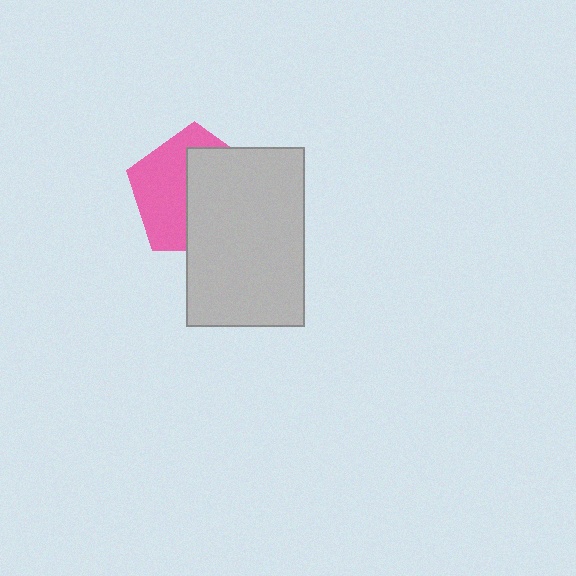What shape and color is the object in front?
The object in front is a light gray rectangle.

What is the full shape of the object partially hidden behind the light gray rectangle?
The partially hidden object is a pink pentagon.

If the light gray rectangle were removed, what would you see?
You would see the complete pink pentagon.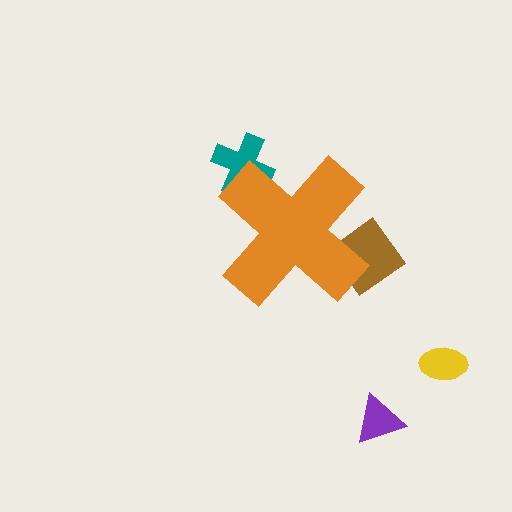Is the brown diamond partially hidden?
Yes, the brown diamond is partially hidden behind the orange cross.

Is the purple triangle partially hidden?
No, the purple triangle is fully visible.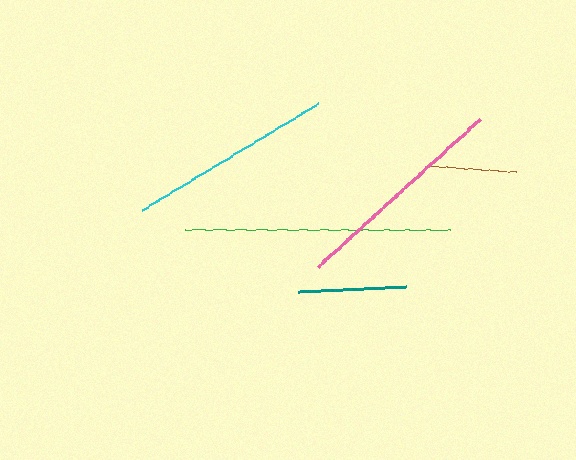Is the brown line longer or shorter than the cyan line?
The cyan line is longer than the brown line.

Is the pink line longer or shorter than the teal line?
The pink line is longer than the teal line.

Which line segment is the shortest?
The brown line is the shortest at approximately 85 pixels.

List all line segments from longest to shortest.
From longest to shortest: green, pink, cyan, teal, brown.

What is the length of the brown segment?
The brown segment is approximately 85 pixels long.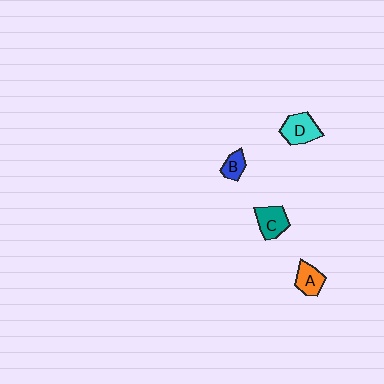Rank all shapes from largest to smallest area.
From largest to smallest: D (cyan), C (teal), A (orange), B (blue).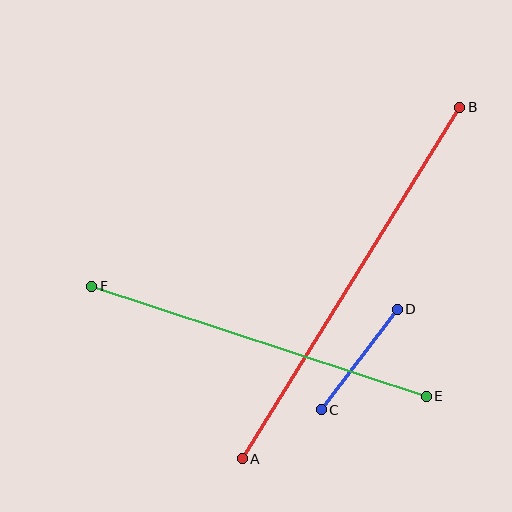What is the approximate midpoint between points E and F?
The midpoint is at approximately (259, 341) pixels.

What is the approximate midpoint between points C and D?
The midpoint is at approximately (359, 360) pixels.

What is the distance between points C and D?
The distance is approximately 126 pixels.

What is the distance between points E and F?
The distance is approximately 352 pixels.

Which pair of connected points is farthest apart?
Points A and B are farthest apart.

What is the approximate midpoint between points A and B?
The midpoint is at approximately (351, 283) pixels.